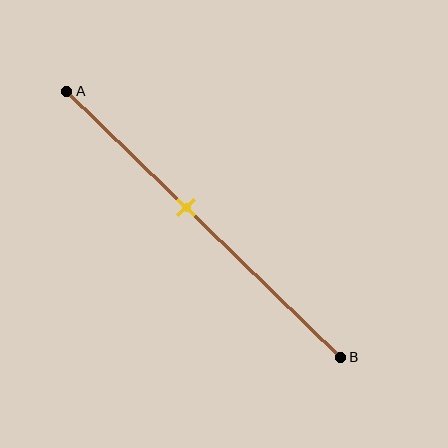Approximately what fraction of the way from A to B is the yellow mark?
The yellow mark is approximately 45% of the way from A to B.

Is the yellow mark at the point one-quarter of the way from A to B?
No, the mark is at about 45% from A, not at the 25% one-quarter point.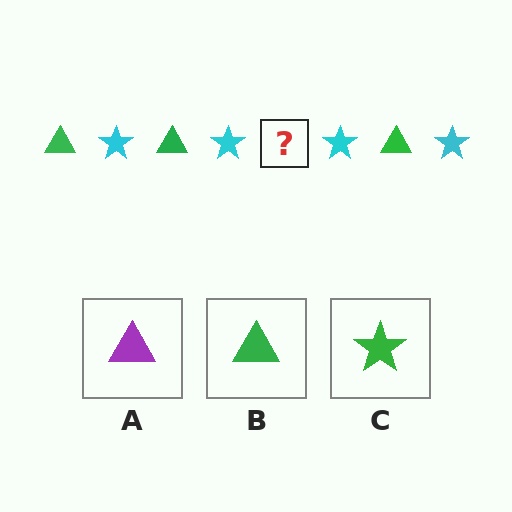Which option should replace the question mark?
Option B.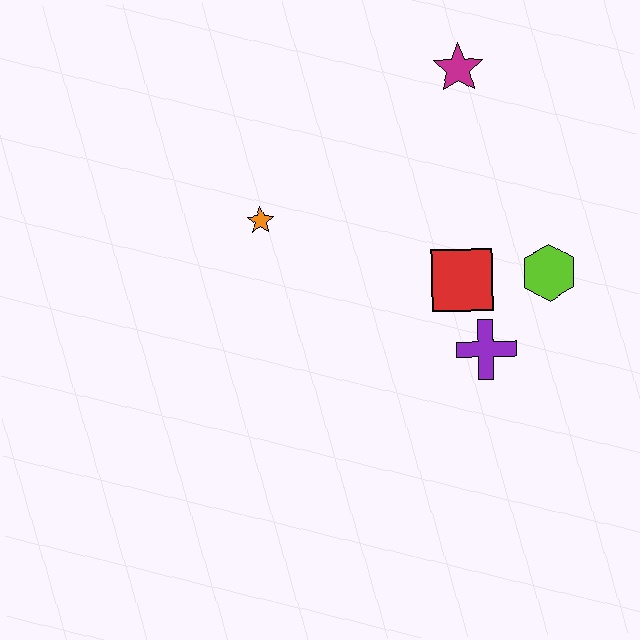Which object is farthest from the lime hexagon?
The orange star is farthest from the lime hexagon.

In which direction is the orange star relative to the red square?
The orange star is to the left of the red square.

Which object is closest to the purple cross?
The red square is closest to the purple cross.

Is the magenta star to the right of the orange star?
Yes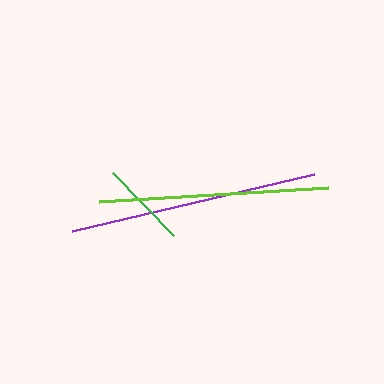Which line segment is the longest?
The purple line is the longest at approximately 249 pixels.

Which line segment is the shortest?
The green line is the shortest at approximately 87 pixels.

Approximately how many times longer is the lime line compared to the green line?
The lime line is approximately 2.6 times the length of the green line.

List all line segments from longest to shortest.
From longest to shortest: purple, lime, green.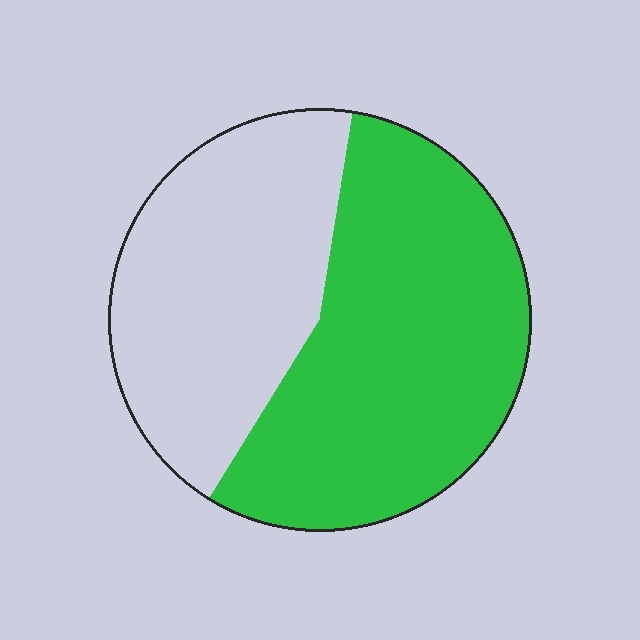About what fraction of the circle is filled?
About three fifths (3/5).